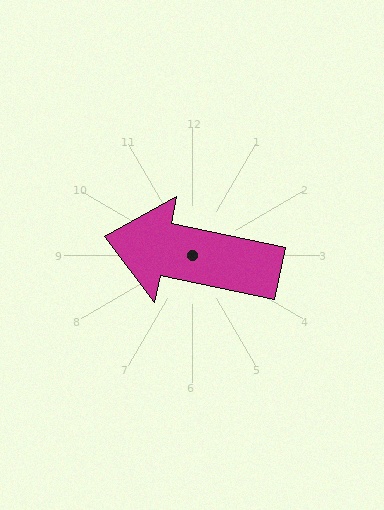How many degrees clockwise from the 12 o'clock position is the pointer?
Approximately 282 degrees.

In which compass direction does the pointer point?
West.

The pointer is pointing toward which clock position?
Roughly 9 o'clock.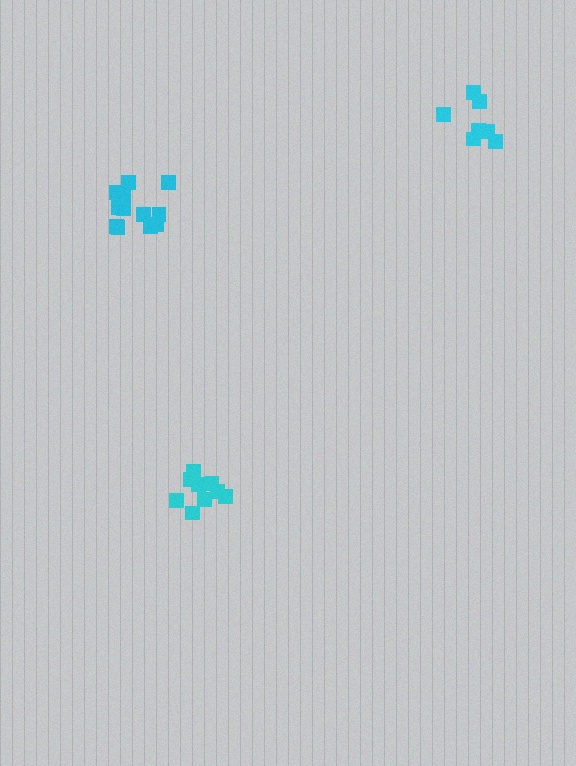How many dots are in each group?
Group 1: 12 dots, Group 2: 7 dots, Group 3: 9 dots (28 total).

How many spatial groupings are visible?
There are 3 spatial groupings.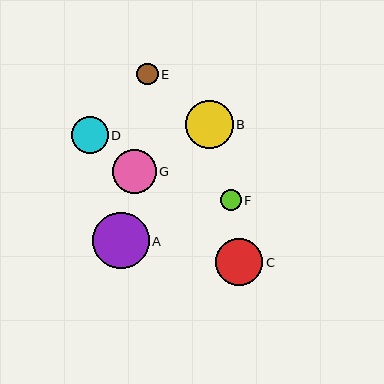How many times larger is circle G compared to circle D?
Circle G is approximately 1.2 times the size of circle D.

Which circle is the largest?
Circle A is the largest with a size of approximately 56 pixels.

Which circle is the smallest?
Circle F is the smallest with a size of approximately 21 pixels.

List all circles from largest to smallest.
From largest to smallest: A, B, C, G, D, E, F.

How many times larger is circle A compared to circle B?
Circle A is approximately 1.2 times the size of circle B.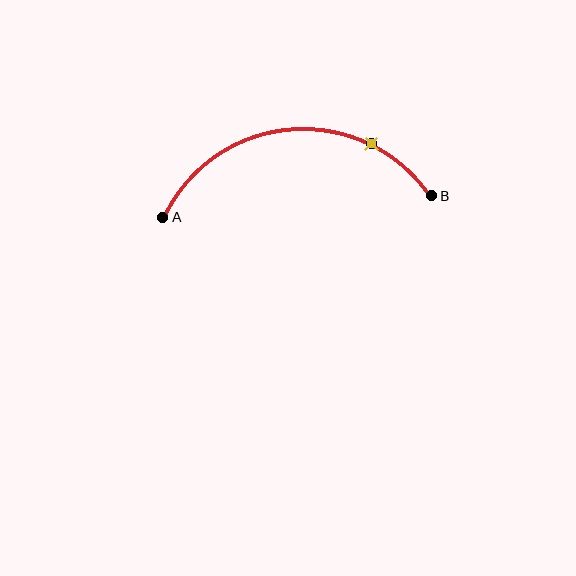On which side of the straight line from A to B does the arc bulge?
The arc bulges above the straight line connecting A and B.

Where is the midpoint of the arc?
The arc midpoint is the point on the curve farthest from the straight line joining A and B. It sits above that line.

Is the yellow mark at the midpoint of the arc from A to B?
No. The yellow mark lies on the arc but is closer to endpoint B. The arc midpoint would be at the point on the curve equidistant along the arc from both A and B.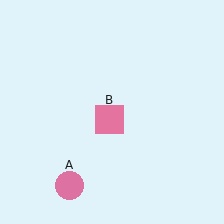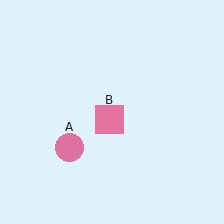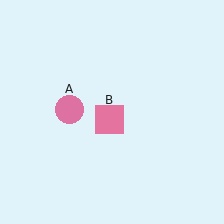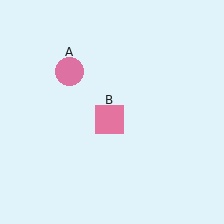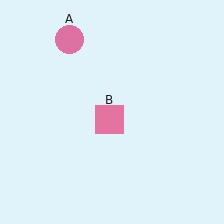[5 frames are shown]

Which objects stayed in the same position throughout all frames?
Pink square (object B) remained stationary.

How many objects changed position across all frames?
1 object changed position: pink circle (object A).